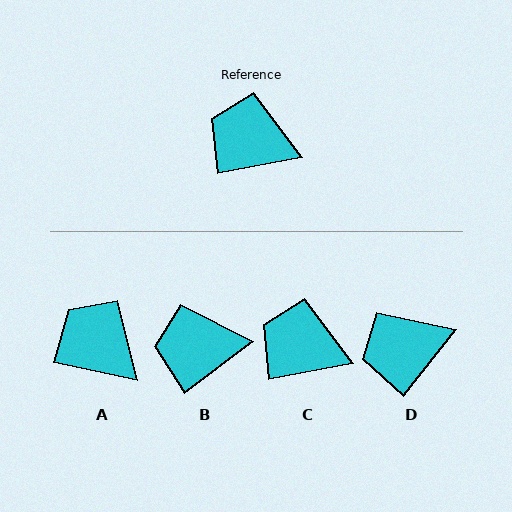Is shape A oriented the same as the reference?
No, it is off by about 22 degrees.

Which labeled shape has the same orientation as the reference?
C.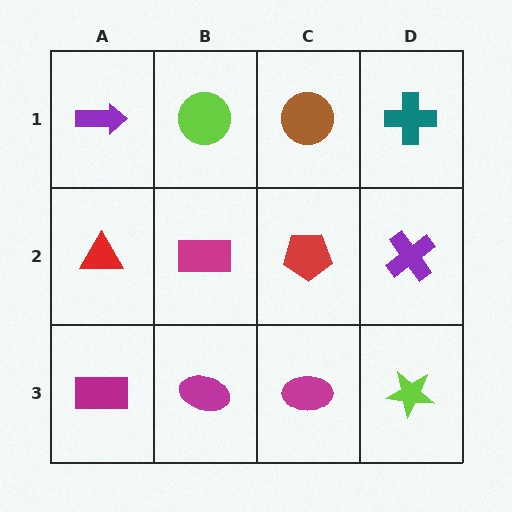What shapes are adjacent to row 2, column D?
A teal cross (row 1, column D), a lime star (row 3, column D), a red pentagon (row 2, column C).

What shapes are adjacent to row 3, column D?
A purple cross (row 2, column D), a magenta ellipse (row 3, column C).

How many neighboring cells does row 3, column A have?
2.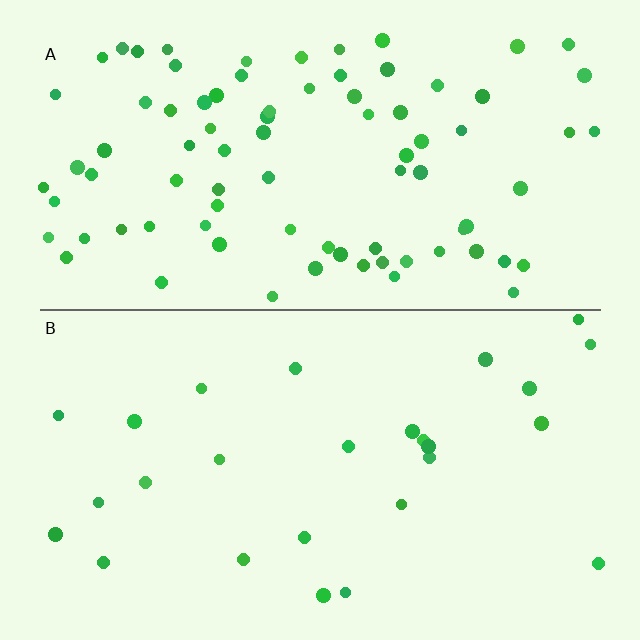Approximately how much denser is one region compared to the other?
Approximately 3.2× — region A over region B.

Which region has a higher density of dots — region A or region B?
A (the top).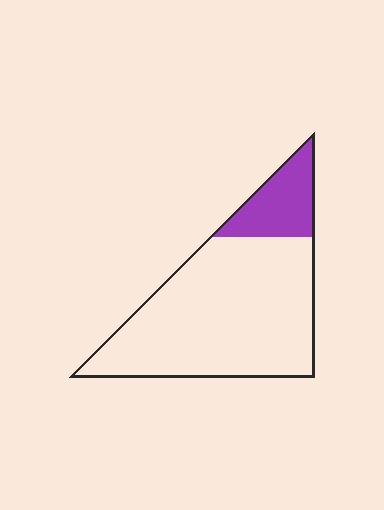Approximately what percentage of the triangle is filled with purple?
Approximately 20%.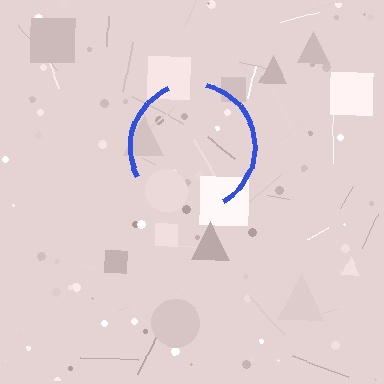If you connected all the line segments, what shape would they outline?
They would outline a circle.